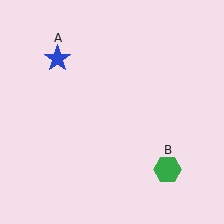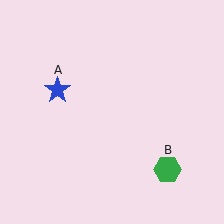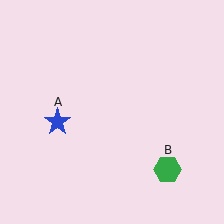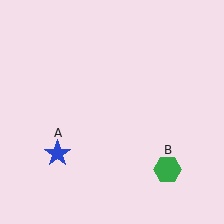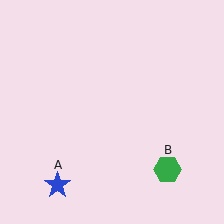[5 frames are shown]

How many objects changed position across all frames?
1 object changed position: blue star (object A).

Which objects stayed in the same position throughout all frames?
Green hexagon (object B) remained stationary.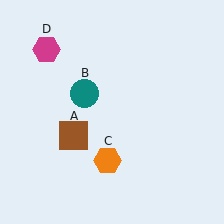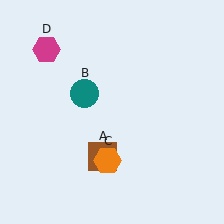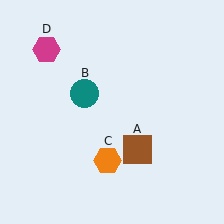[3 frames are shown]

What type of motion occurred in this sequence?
The brown square (object A) rotated counterclockwise around the center of the scene.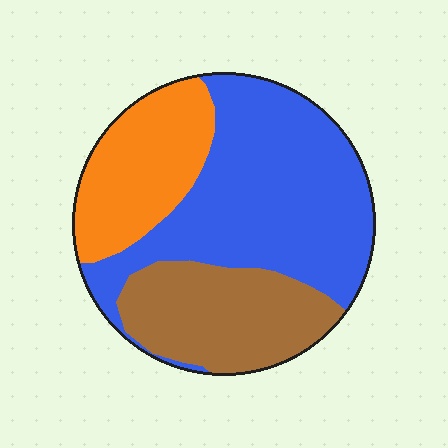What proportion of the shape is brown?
Brown covers about 25% of the shape.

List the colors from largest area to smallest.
From largest to smallest: blue, brown, orange.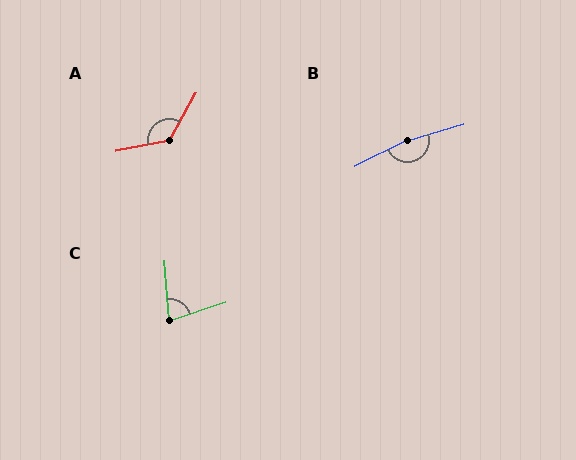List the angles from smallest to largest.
C (76°), A (130°), B (169°).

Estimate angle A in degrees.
Approximately 130 degrees.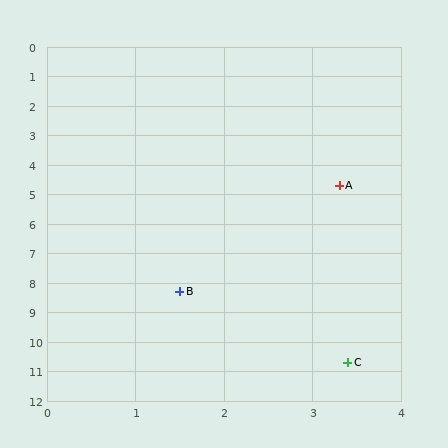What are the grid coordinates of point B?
Point B is at approximately (1.5, 8.3).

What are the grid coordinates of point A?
Point A is at approximately (3.3, 4.7).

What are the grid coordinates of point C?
Point C is at approximately (3.4, 10.7).